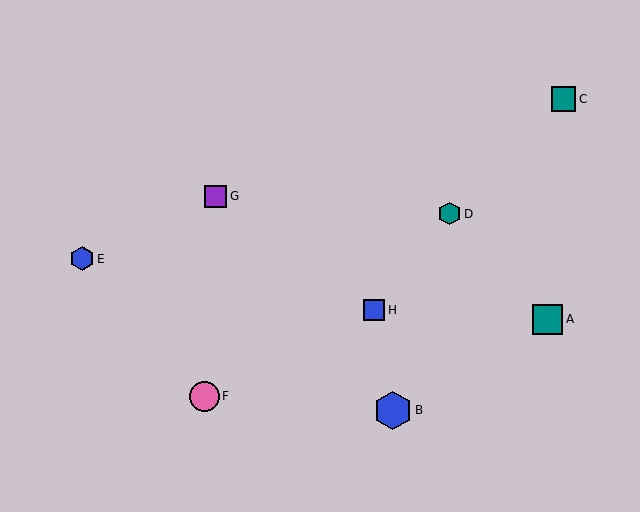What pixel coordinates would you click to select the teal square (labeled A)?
Click at (548, 319) to select the teal square A.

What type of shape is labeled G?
Shape G is a purple square.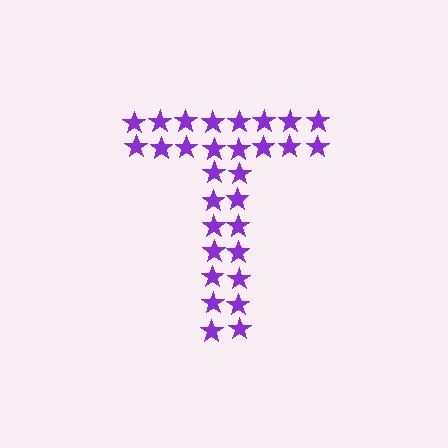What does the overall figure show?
The overall figure shows the letter T.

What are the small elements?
The small elements are stars.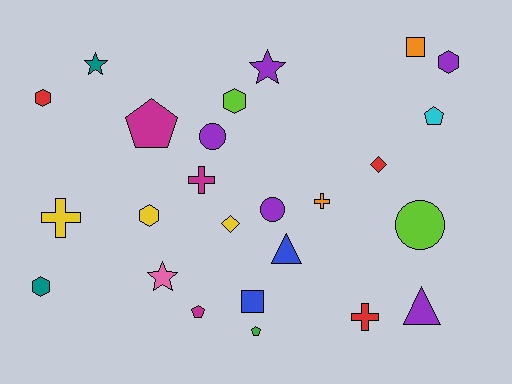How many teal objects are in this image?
There are 2 teal objects.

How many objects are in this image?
There are 25 objects.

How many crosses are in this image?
There are 4 crosses.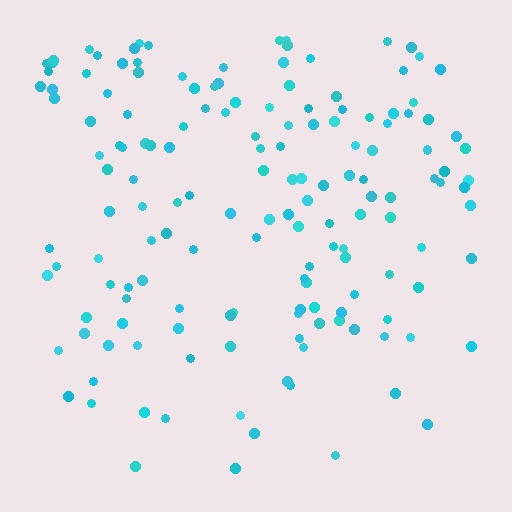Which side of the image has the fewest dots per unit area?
The bottom.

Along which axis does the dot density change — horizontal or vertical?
Vertical.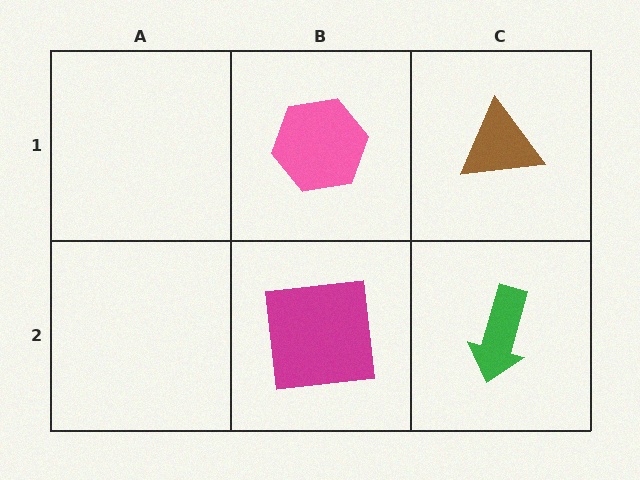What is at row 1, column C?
A brown triangle.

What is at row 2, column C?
A green arrow.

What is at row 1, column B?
A pink hexagon.